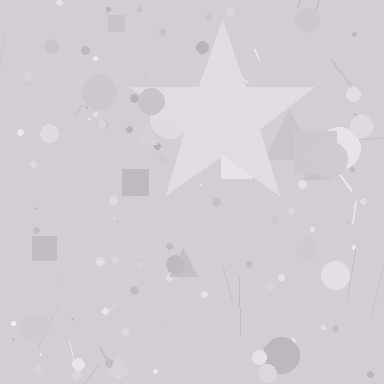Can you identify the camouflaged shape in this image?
The camouflaged shape is a star.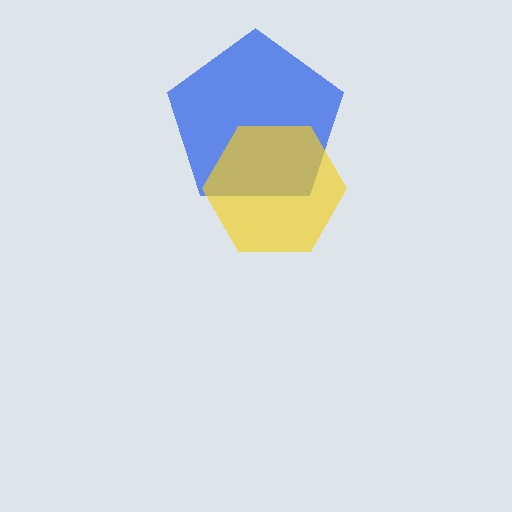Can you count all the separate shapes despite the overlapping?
Yes, there are 2 separate shapes.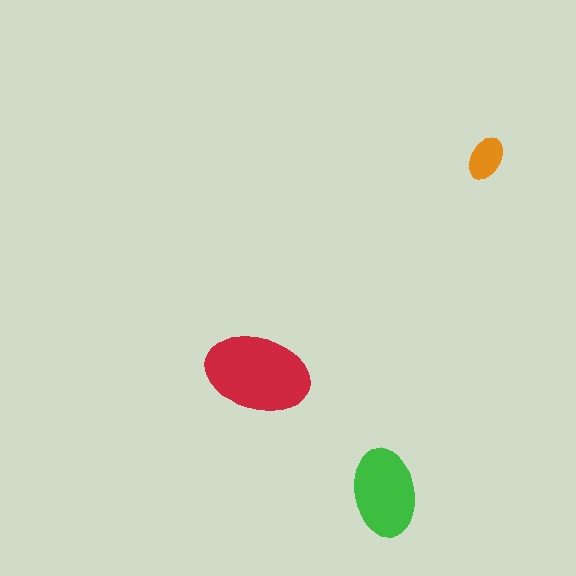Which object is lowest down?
The green ellipse is bottommost.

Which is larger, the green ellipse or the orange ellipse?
The green one.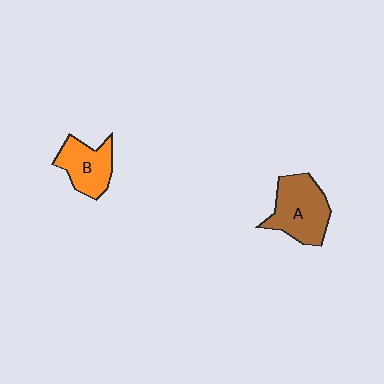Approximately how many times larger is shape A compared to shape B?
Approximately 1.3 times.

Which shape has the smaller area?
Shape B (orange).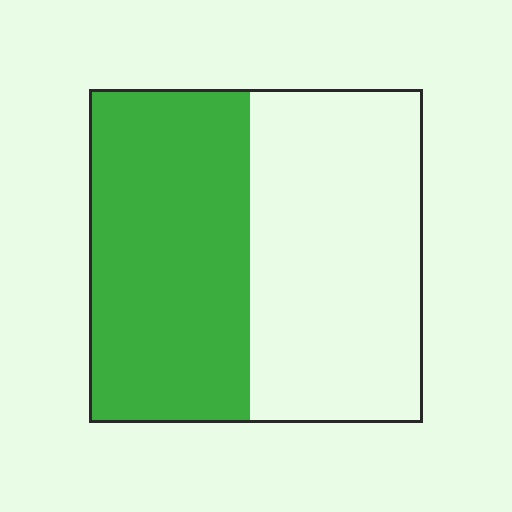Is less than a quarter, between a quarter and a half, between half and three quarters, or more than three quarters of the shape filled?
Between a quarter and a half.